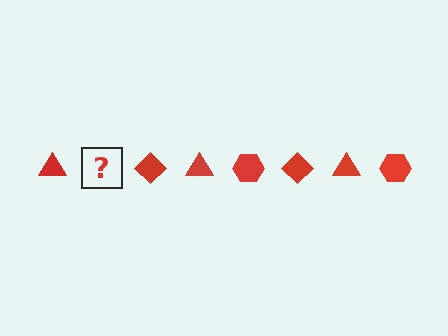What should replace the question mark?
The question mark should be replaced with a red hexagon.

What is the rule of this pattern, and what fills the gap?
The rule is that the pattern cycles through triangle, hexagon, diamond shapes in red. The gap should be filled with a red hexagon.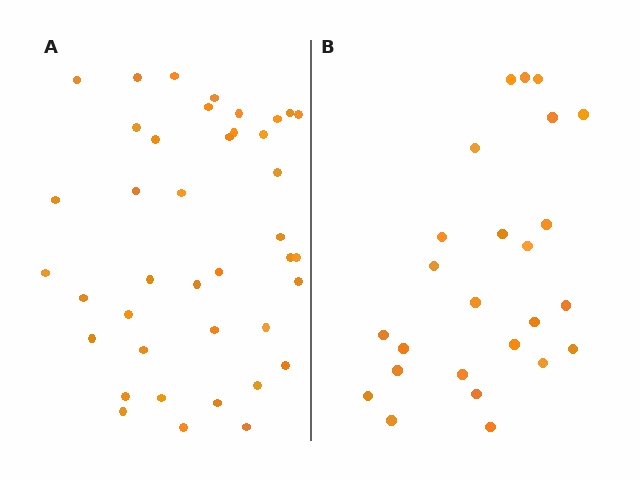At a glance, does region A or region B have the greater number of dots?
Region A (the left region) has more dots.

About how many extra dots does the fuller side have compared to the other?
Region A has approximately 15 more dots than region B.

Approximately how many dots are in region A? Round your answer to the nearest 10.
About 40 dots.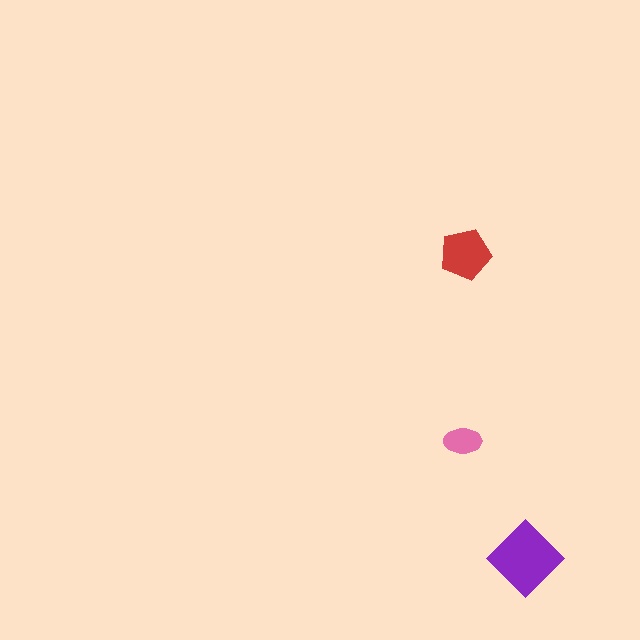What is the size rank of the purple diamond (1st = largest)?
1st.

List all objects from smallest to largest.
The pink ellipse, the red pentagon, the purple diamond.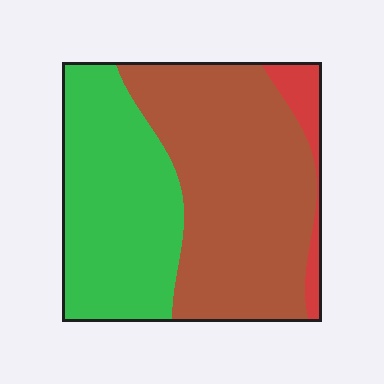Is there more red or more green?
Green.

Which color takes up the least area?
Red, at roughly 5%.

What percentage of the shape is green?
Green takes up about two fifths (2/5) of the shape.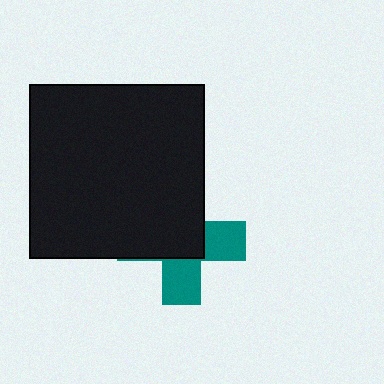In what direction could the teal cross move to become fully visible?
The teal cross could move toward the lower-right. That would shift it out from behind the black square entirely.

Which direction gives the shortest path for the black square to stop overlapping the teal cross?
Moving toward the upper-left gives the shortest separation.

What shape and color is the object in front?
The object in front is a black square.